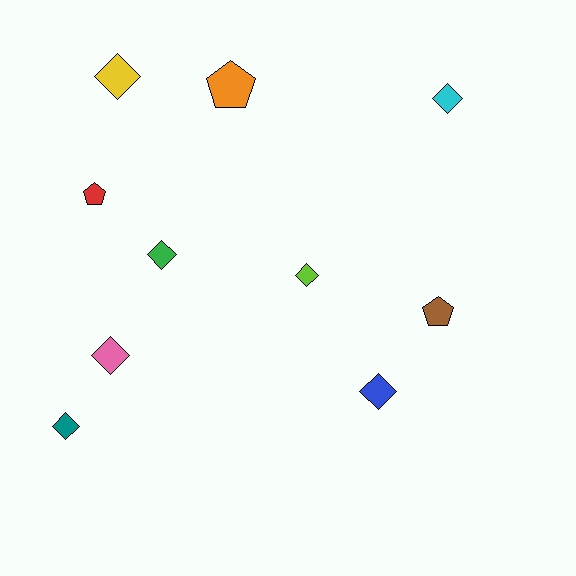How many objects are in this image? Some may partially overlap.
There are 10 objects.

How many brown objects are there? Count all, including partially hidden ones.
There is 1 brown object.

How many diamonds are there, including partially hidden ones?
There are 7 diamonds.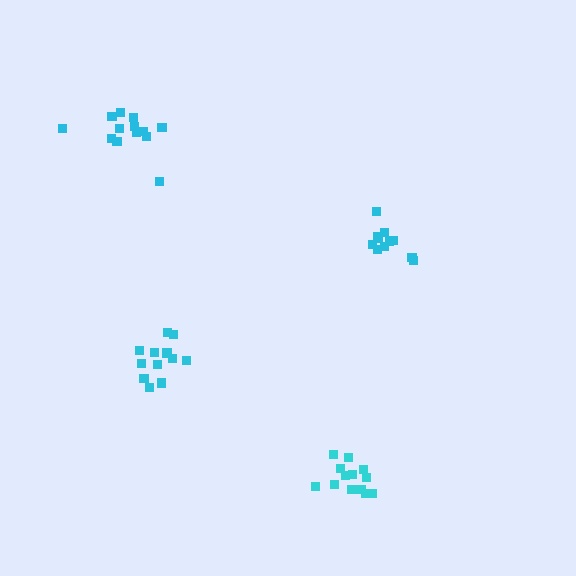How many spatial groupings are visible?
There are 4 spatial groupings.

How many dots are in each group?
Group 1: 12 dots, Group 2: 11 dots, Group 3: 13 dots, Group 4: 13 dots (49 total).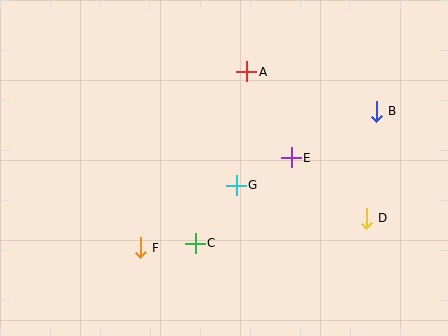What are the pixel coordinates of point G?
Point G is at (236, 185).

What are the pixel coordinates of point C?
Point C is at (195, 243).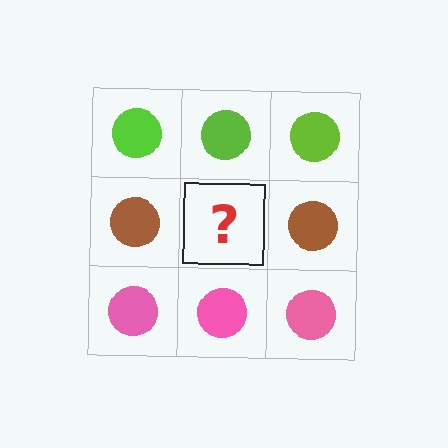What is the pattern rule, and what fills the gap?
The rule is that each row has a consistent color. The gap should be filled with a brown circle.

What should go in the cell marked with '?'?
The missing cell should contain a brown circle.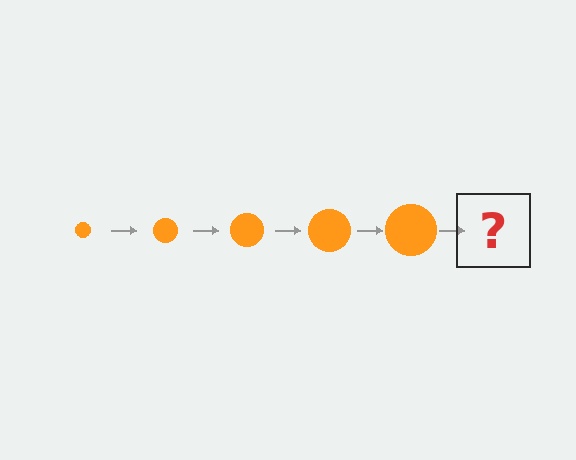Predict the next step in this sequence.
The next step is an orange circle, larger than the previous one.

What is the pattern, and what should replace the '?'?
The pattern is that the circle gets progressively larger each step. The '?' should be an orange circle, larger than the previous one.